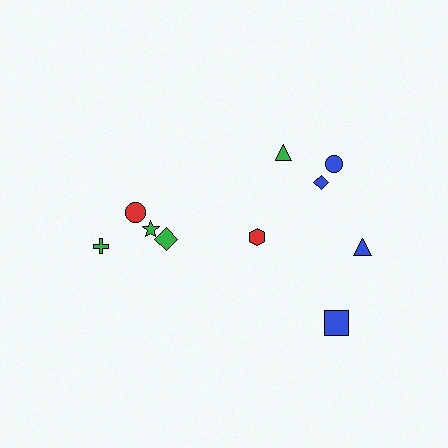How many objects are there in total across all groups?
There are 10 objects.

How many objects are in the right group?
There are 6 objects.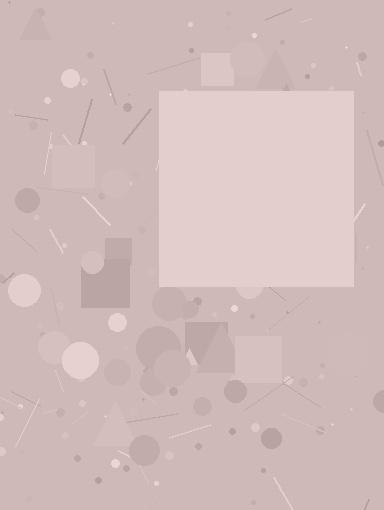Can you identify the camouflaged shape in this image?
The camouflaged shape is a square.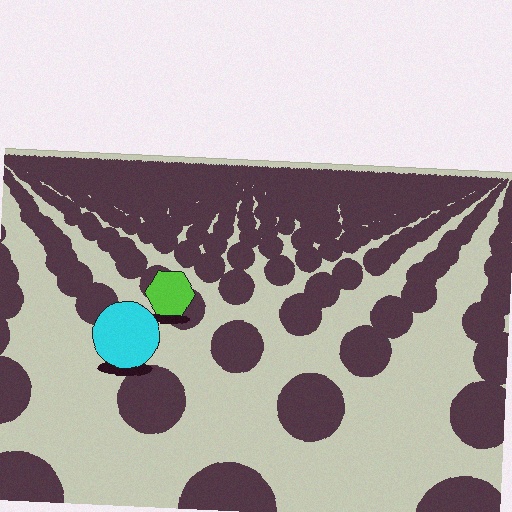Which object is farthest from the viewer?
The lime hexagon is farthest from the viewer. It appears smaller and the ground texture around it is denser.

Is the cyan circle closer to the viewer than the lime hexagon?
Yes. The cyan circle is closer — you can tell from the texture gradient: the ground texture is coarser near it.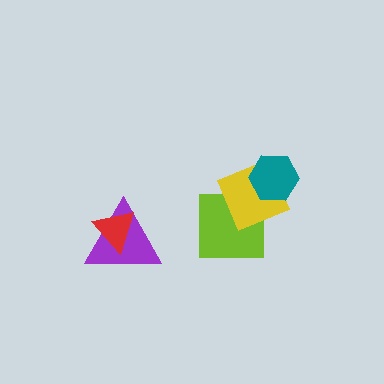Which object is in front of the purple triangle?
The red triangle is in front of the purple triangle.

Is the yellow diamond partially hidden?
Yes, it is partially covered by another shape.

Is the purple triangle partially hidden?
Yes, it is partially covered by another shape.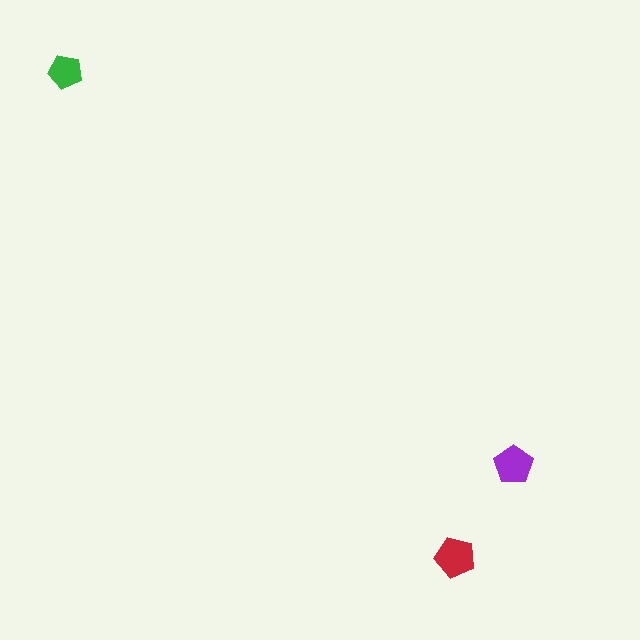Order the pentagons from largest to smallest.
the red one, the purple one, the green one.